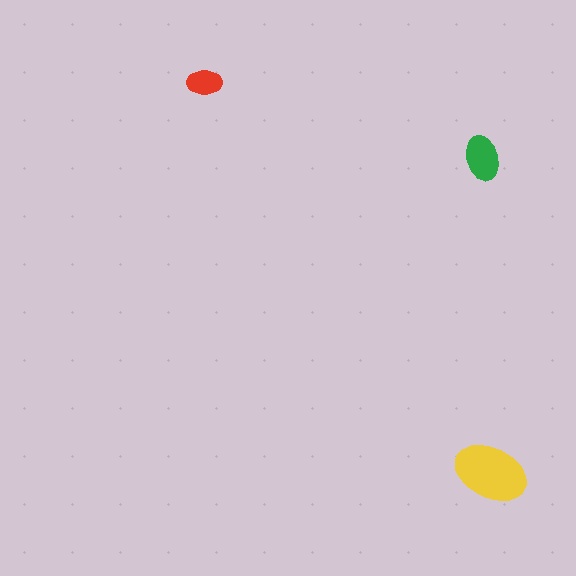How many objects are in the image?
There are 3 objects in the image.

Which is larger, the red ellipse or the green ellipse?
The green one.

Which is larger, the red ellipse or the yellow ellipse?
The yellow one.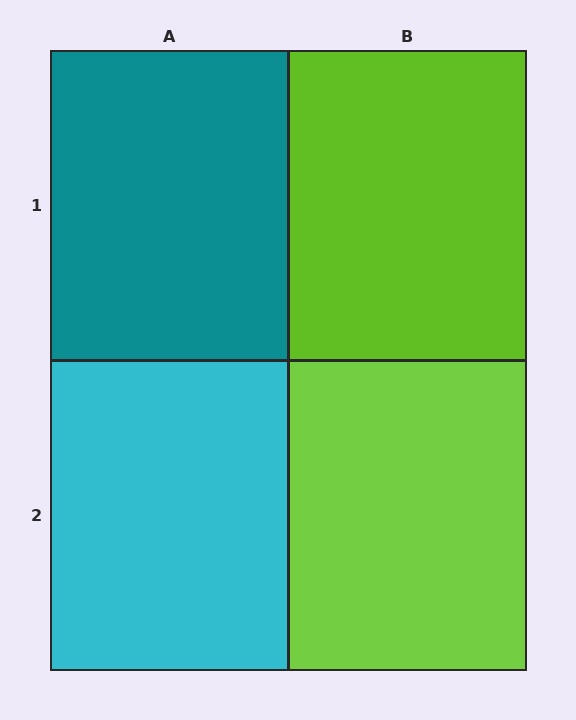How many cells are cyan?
1 cell is cyan.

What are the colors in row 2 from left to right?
Cyan, lime.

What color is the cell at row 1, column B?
Lime.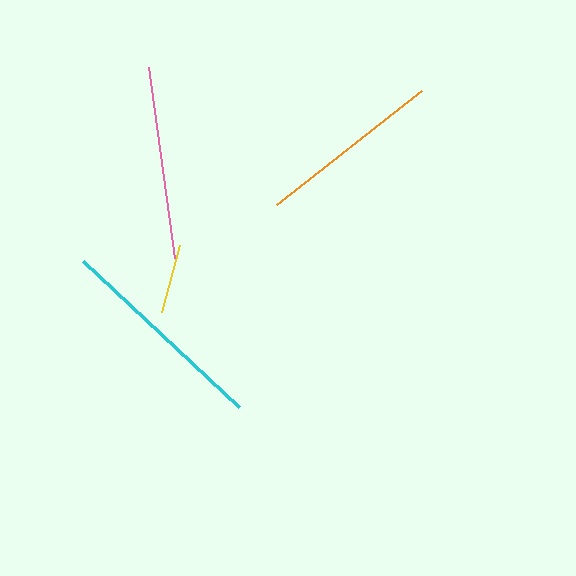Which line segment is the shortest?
The yellow line is the shortest at approximately 69 pixels.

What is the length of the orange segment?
The orange segment is approximately 185 pixels long.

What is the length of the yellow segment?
The yellow segment is approximately 69 pixels long.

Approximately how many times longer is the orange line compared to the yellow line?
The orange line is approximately 2.7 times the length of the yellow line.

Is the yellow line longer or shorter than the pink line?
The pink line is longer than the yellow line.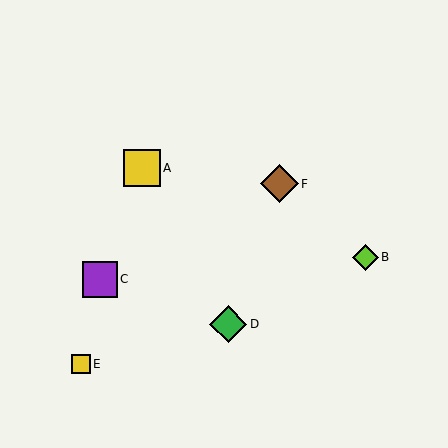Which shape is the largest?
The brown diamond (labeled F) is the largest.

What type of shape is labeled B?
Shape B is a lime diamond.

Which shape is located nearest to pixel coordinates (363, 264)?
The lime diamond (labeled B) at (365, 257) is nearest to that location.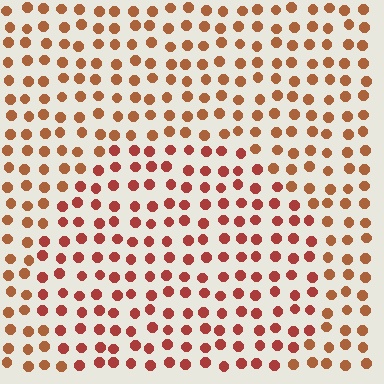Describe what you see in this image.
The image is filled with small brown elements in a uniform arrangement. A circle-shaped region is visible where the elements are tinted to a slightly different hue, forming a subtle color boundary.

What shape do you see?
I see a circle.